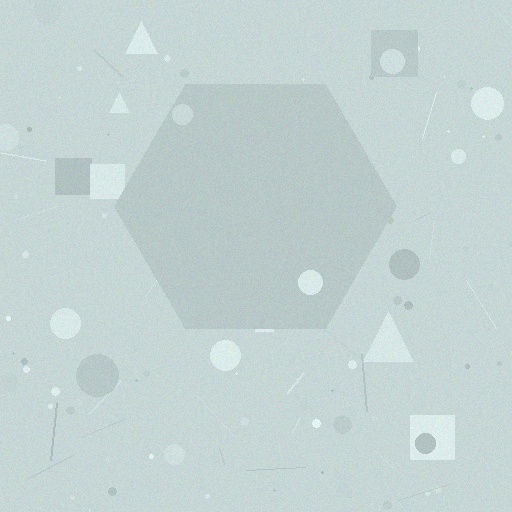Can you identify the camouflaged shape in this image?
The camouflaged shape is a hexagon.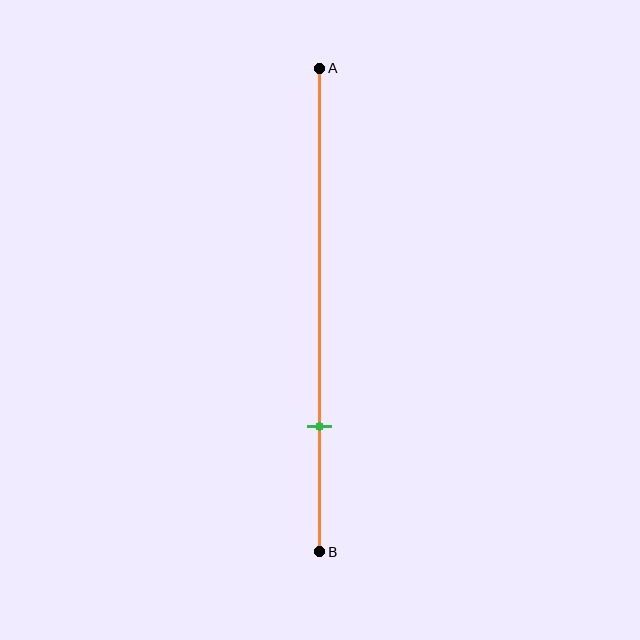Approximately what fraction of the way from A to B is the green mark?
The green mark is approximately 75% of the way from A to B.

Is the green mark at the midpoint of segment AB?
No, the mark is at about 75% from A, not at the 50% midpoint.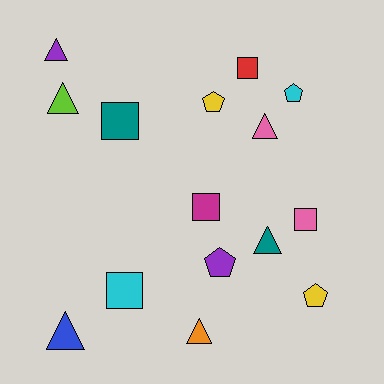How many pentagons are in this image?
There are 4 pentagons.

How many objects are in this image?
There are 15 objects.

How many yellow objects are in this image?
There are 2 yellow objects.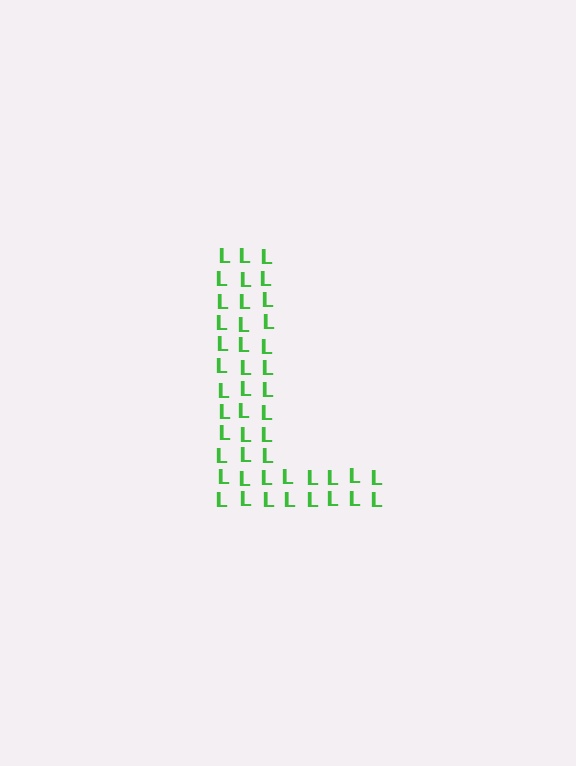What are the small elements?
The small elements are letter L's.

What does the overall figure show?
The overall figure shows the letter L.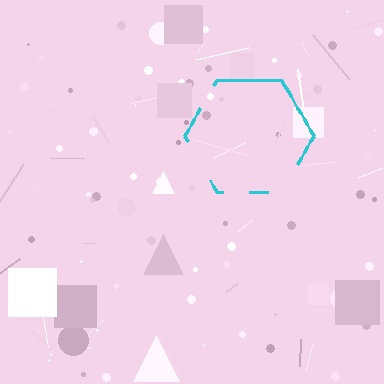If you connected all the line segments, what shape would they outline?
They would outline a hexagon.